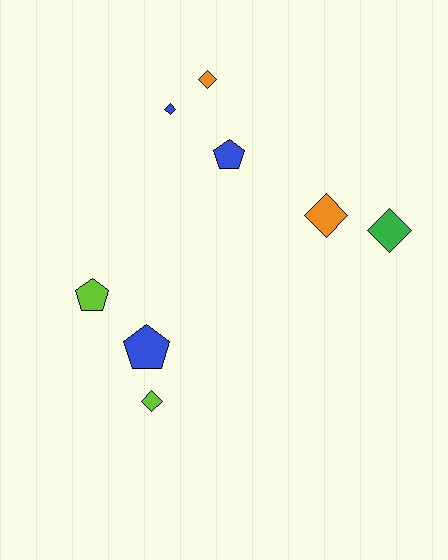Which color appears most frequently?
Blue, with 3 objects.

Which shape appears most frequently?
Diamond, with 5 objects.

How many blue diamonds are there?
There is 1 blue diamond.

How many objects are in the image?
There are 8 objects.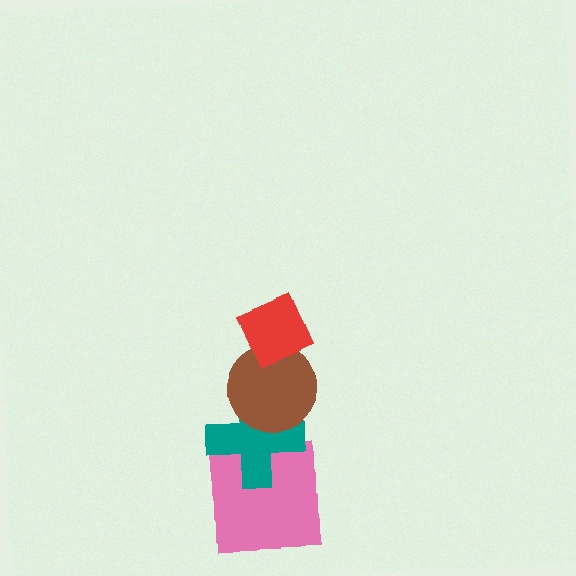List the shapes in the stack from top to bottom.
From top to bottom: the red diamond, the brown circle, the teal cross, the pink square.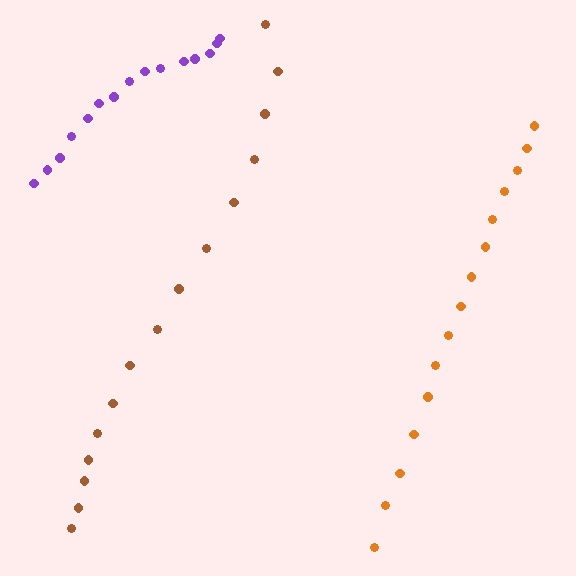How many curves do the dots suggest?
There are 3 distinct paths.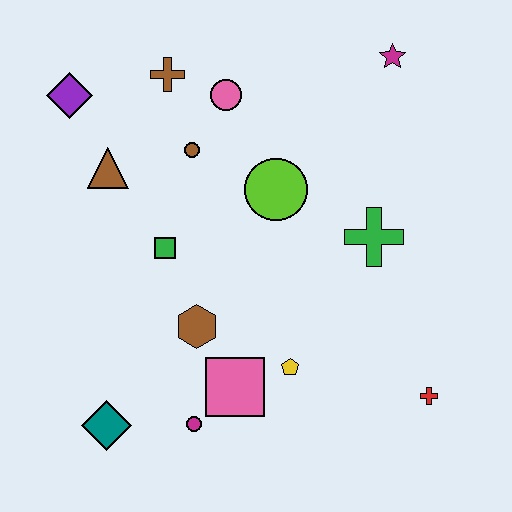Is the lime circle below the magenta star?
Yes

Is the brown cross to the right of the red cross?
No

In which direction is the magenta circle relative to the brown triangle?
The magenta circle is below the brown triangle.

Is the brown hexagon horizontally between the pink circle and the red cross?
No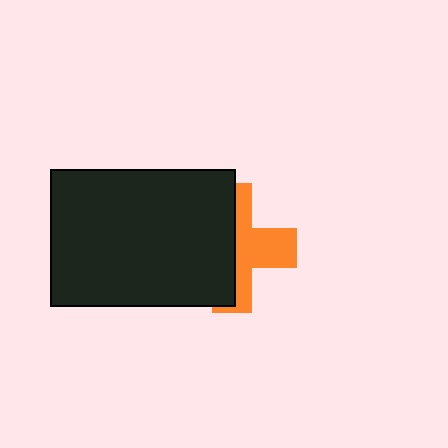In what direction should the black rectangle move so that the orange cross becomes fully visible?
The black rectangle should move left. That is the shortest direction to clear the overlap and leave the orange cross fully visible.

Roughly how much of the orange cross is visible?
About half of it is visible (roughly 46%).